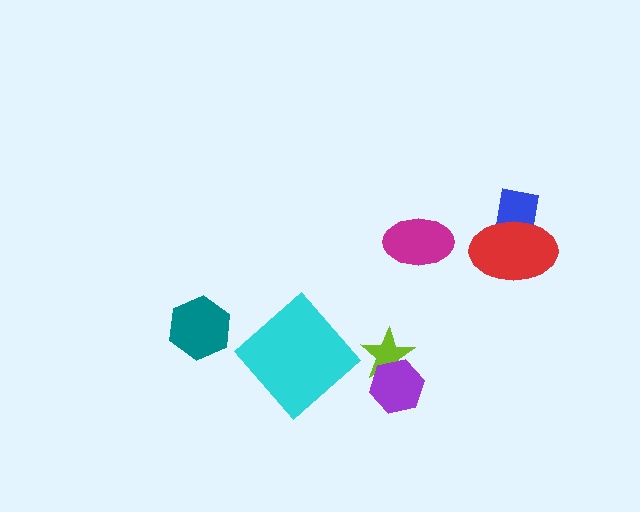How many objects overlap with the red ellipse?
1 object overlaps with the red ellipse.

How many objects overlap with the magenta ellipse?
0 objects overlap with the magenta ellipse.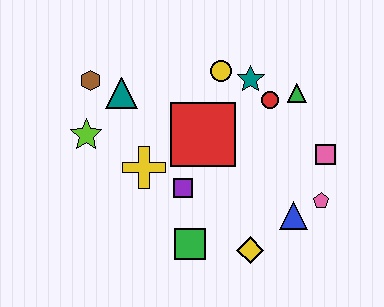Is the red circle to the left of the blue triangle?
Yes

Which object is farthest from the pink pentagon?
The brown hexagon is farthest from the pink pentagon.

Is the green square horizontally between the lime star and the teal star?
Yes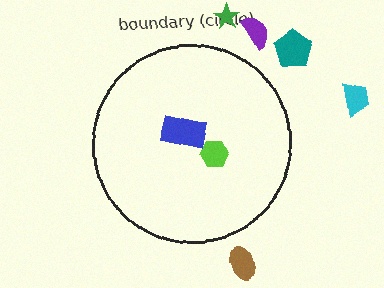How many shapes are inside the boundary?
2 inside, 5 outside.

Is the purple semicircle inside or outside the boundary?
Outside.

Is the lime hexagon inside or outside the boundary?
Inside.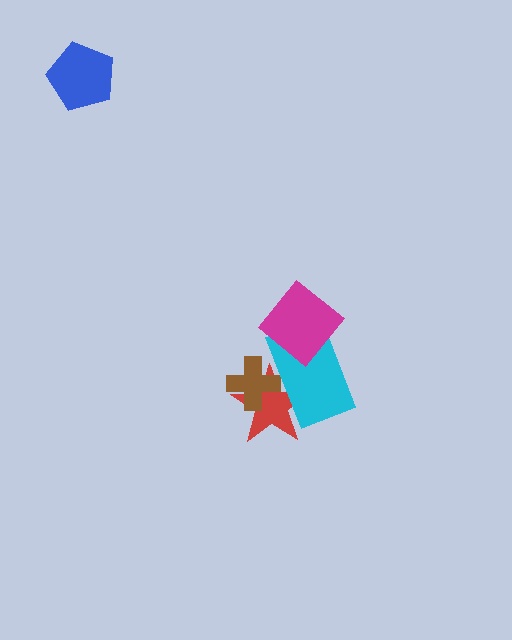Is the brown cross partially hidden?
Yes, it is partially covered by another shape.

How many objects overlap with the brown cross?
2 objects overlap with the brown cross.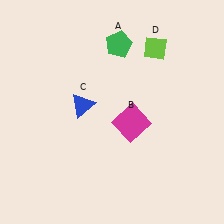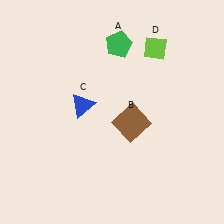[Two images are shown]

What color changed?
The square (B) changed from magenta in Image 1 to brown in Image 2.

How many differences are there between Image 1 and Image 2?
There is 1 difference between the two images.